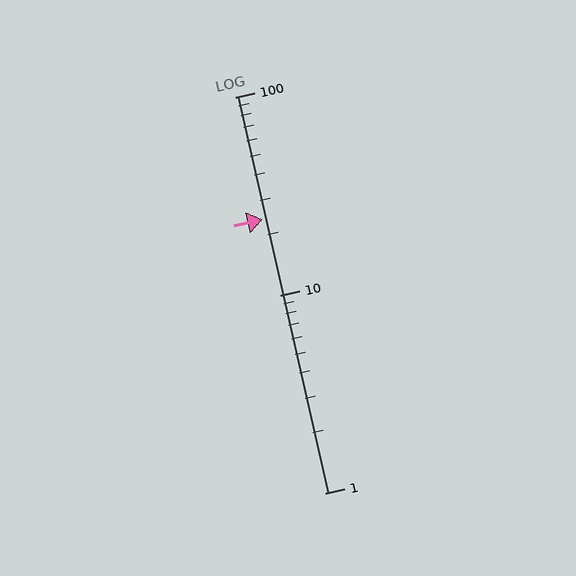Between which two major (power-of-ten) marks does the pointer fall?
The pointer is between 10 and 100.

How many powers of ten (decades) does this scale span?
The scale spans 2 decades, from 1 to 100.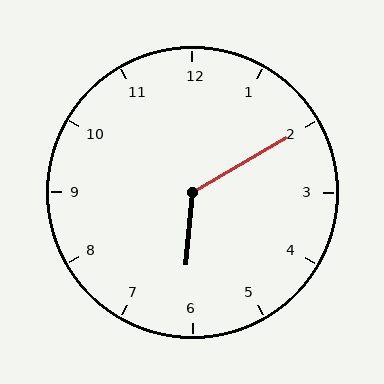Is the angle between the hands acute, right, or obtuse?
It is obtuse.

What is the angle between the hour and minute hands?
Approximately 125 degrees.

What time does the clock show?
6:10.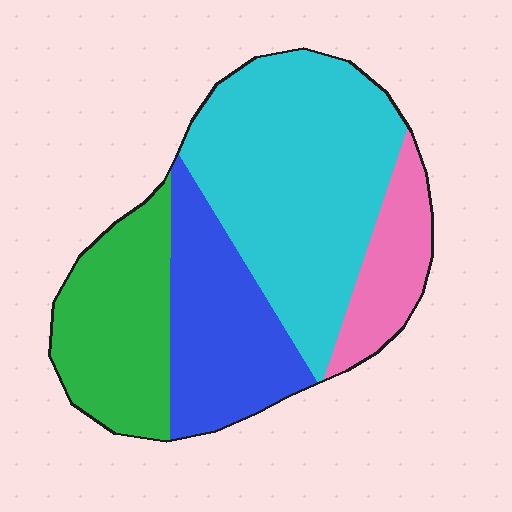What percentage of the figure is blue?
Blue takes up about one fifth (1/5) of the figure.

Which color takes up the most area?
Cyan, at roughly 45%.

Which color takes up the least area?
Pink, at roughly 10%.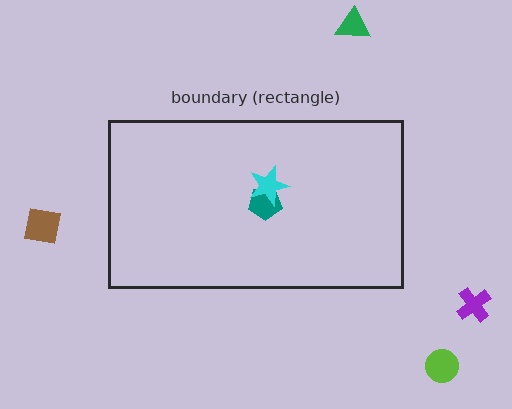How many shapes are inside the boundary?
2 inside, 4 outside.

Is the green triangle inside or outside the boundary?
Outside.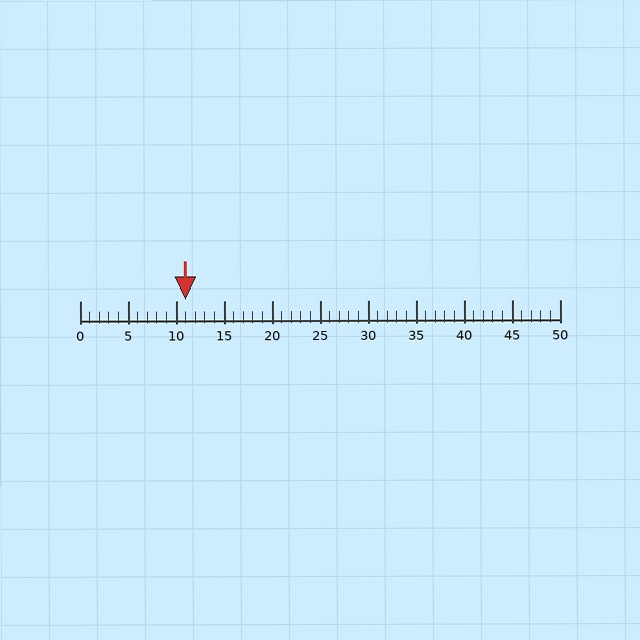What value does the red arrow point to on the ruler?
The red arrow points to approximately 11.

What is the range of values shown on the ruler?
The ruler shows values from 0 to 50.